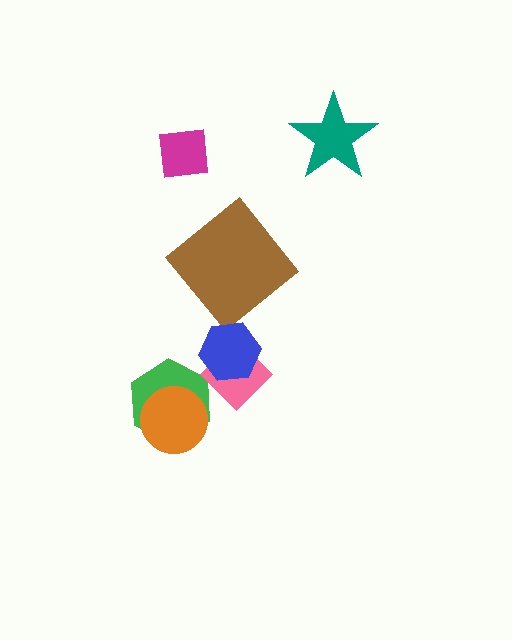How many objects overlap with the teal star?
0 objects overlap with the teal star.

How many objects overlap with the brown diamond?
0 objects overlap with the brown diamond.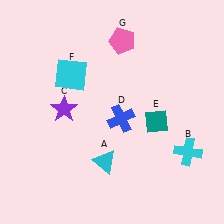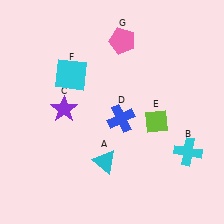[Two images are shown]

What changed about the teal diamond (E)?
In Image 1, E is teal. In Image 2, it changed to lime.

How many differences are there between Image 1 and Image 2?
There is 1 difference between the two images.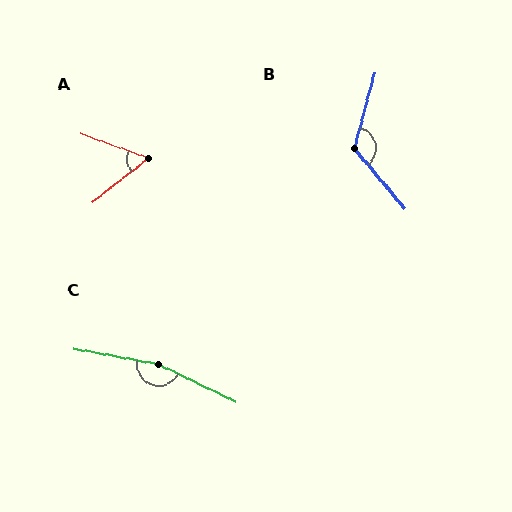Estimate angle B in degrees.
Approximately 124 degrees.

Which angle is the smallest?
A, at approximately 59 degrees.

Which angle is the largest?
C, at approximately 165 degrees.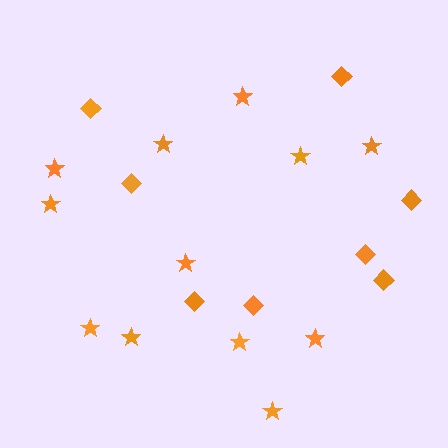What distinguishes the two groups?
There are 2 groups: one group of diamonds (8) and one group of stars (12).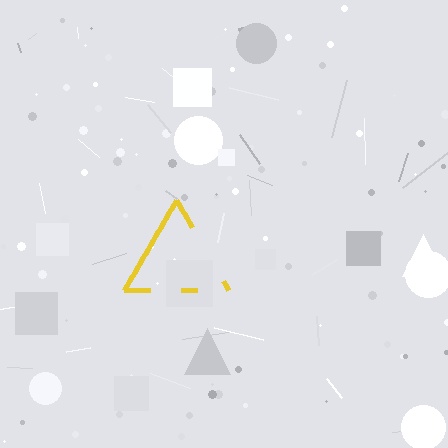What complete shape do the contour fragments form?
The contour fragments form a triangle.